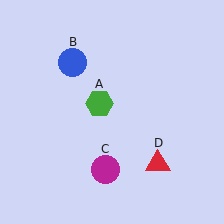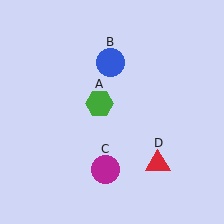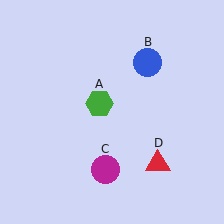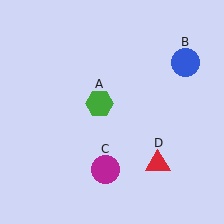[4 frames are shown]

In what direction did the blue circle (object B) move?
The blue circle (object B) moved right.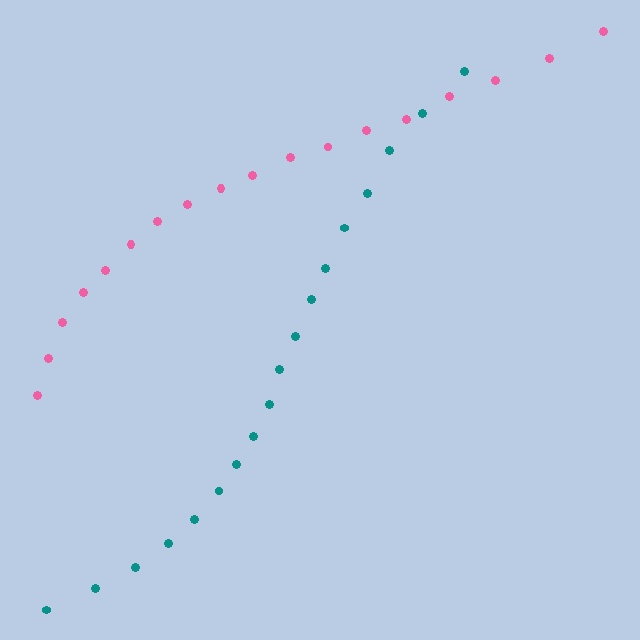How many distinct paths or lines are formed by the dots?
There are 2 distinct paths.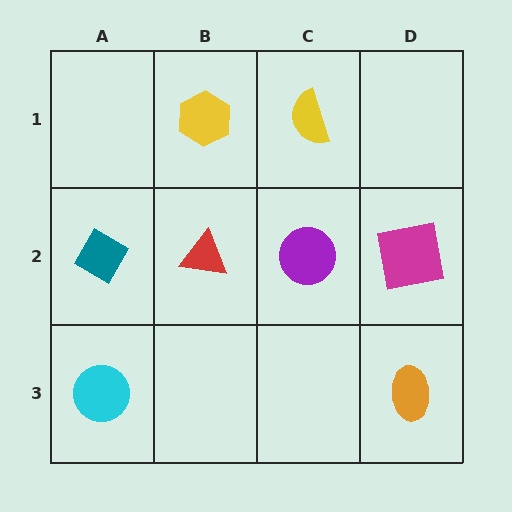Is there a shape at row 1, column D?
No, that cell is empty.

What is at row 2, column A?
A teal diamond.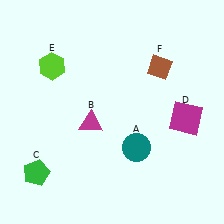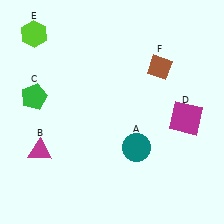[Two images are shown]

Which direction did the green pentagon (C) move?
The green pentagon (C) moved up.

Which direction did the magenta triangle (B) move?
The magenta triangle (B) moved left.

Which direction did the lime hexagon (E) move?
The lime hexagon (E) moved up.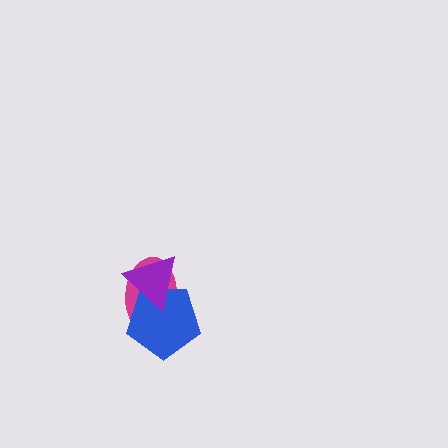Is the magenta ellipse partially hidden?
Yes, it is partially covered by another shape.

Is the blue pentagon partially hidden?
Yes, it is partially covered by another shape.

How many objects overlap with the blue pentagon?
2 objects overlap with the blue pentagon.